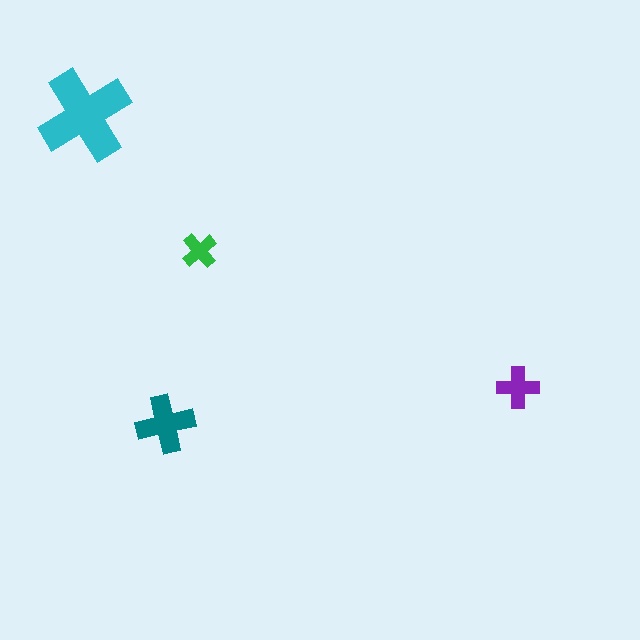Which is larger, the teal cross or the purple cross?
The teal one.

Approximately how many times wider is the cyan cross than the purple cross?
About 2 times wider.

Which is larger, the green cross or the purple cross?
The purple one.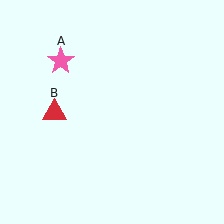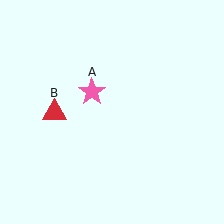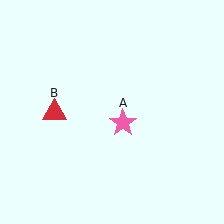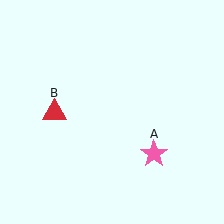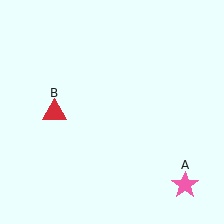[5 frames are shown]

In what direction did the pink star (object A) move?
The pink star (object A) moved down and to the right.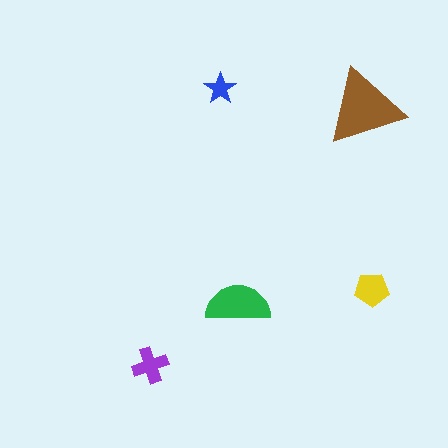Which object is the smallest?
The blue star.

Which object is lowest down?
The purple cross is bottommost.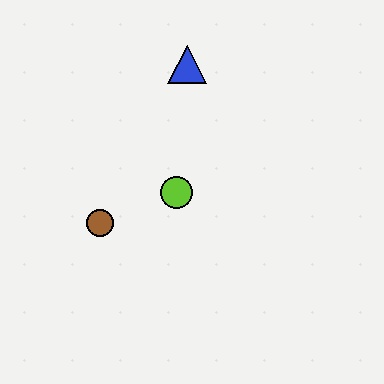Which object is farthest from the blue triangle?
The brown circle is farthest from the blue triangle.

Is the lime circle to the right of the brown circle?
Yes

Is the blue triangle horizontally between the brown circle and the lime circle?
No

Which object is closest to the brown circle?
The lime circle is closest to the brown circle.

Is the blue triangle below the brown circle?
No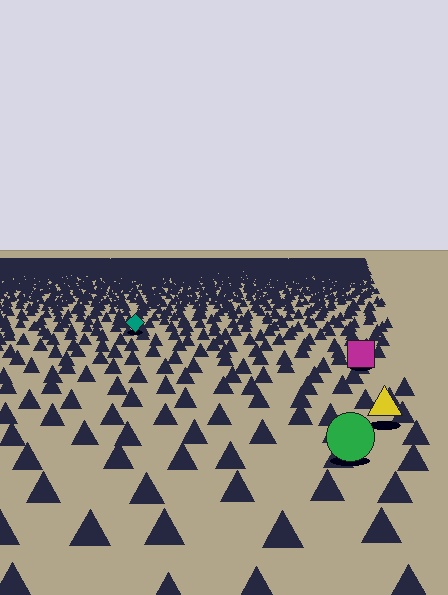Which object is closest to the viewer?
The green circle is closest. The texture marks near it are larger and more spread out.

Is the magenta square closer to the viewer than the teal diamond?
Yes. The magenta square is closer — you can tell from the texture gradient: the ground texture is coarser near it.